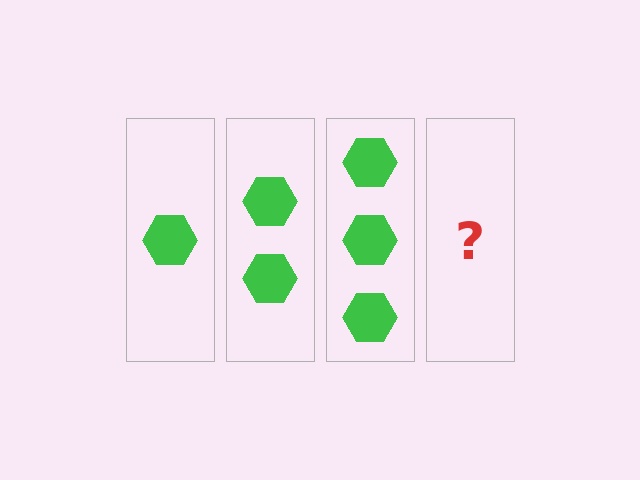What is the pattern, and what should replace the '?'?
The pattern is that each step adds one more hexagon. The '?' should be 4 hexagons.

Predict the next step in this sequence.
The next step is 4 hexagons.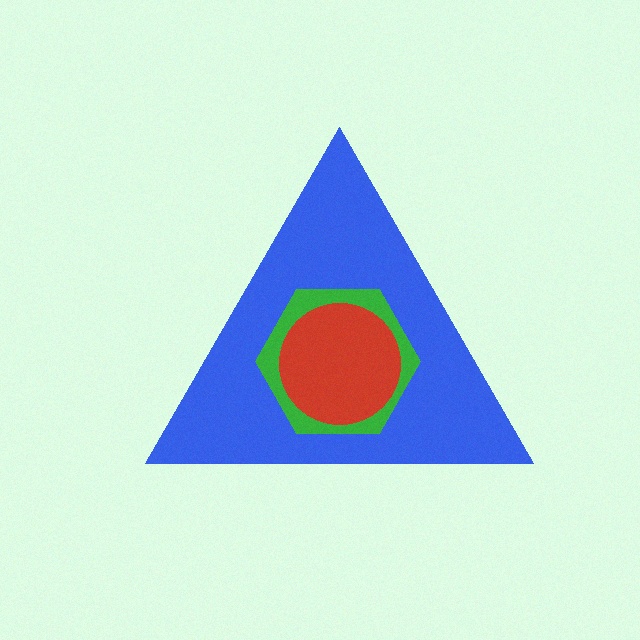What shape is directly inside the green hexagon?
The red circle.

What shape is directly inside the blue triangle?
The green hexagon.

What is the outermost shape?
The blue triangle.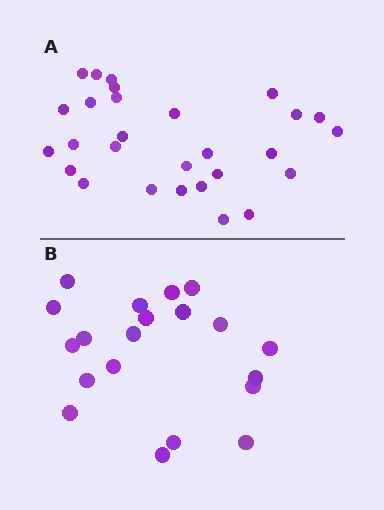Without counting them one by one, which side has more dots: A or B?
Region A (the top region) has more dots.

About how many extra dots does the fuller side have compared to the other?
Region A has roughly 8 or so more dots than region B.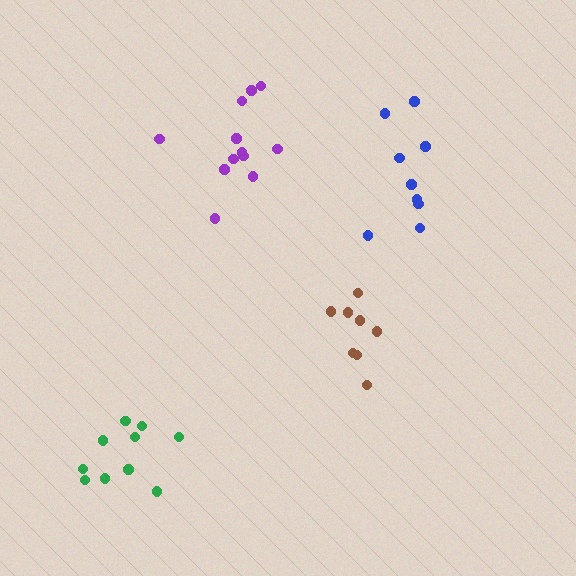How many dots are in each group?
Group 1: 9 dots, Group 2: 12 dots, Group 3: 8 dots, Group 4: 10 dots (39 total).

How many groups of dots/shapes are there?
There are 4 groups.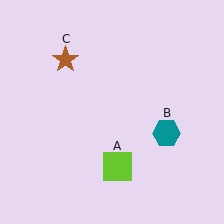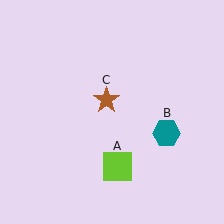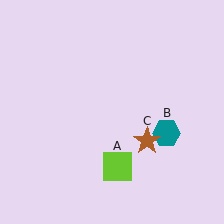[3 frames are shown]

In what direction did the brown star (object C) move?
The brown star (object C) moved down and to the right.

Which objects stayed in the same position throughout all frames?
Lime square (object A) and teal hexagon (object B) remained stationary.